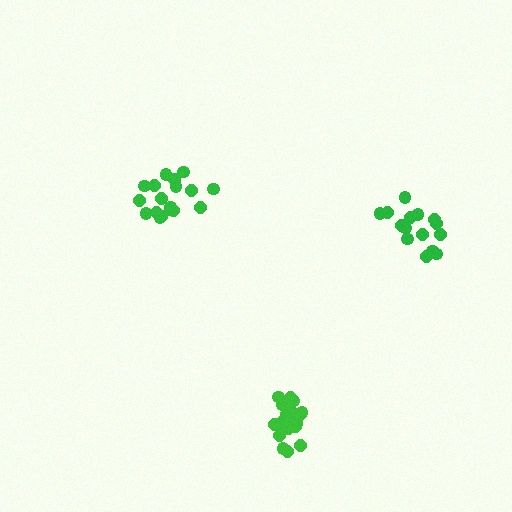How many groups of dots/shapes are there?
There are 3 groups.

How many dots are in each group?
Group 1: 21 dots, Group 2: 15 dots, Group 3: 18 dots (54 total).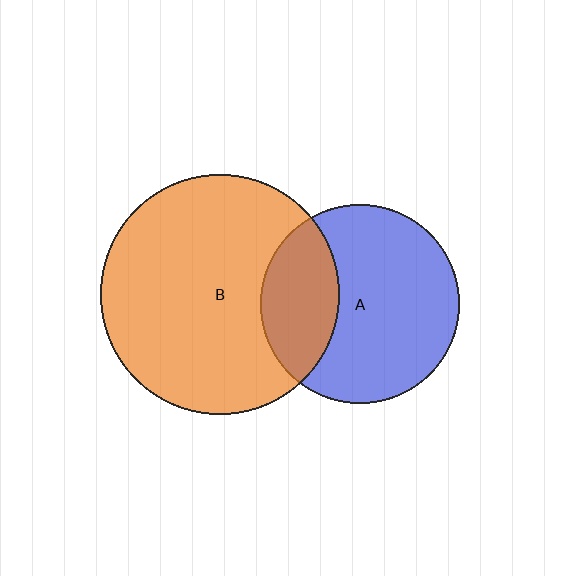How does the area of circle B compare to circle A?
Approximately 1.5 times.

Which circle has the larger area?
Circle B (orange).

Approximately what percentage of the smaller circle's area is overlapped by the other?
Approximately 30%.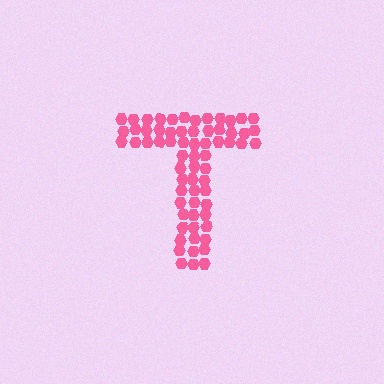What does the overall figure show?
The overall figure shows the letter T.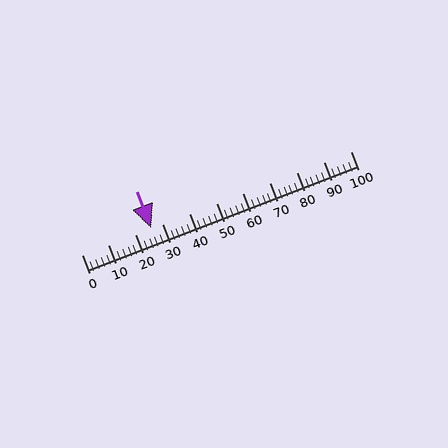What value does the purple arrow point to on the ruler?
The purple arrow points to approximately 26.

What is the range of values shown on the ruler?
The ruler shows values from 0 to 100.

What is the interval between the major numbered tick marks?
The major tick marks are spaced 10 units apart.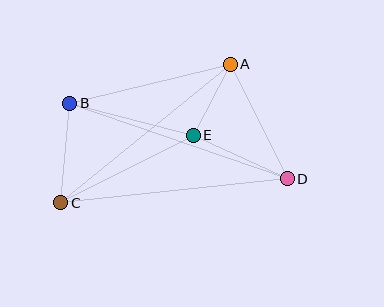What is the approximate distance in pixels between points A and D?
The distance between A and D is approximately 128 pixels.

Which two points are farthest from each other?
Points B and D are farthest from each other.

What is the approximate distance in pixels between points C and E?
The distance between C and E is approximately 149 pixels.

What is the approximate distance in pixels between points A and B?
The distance between A and B is approximately 165 pixels.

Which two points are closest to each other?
Points A and E are closest to each other.